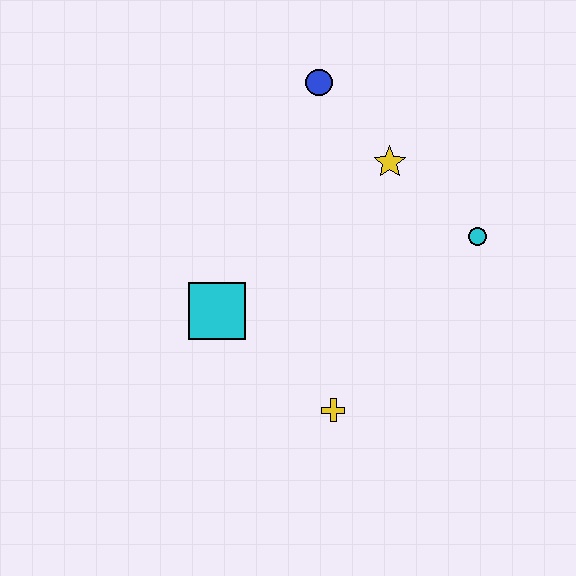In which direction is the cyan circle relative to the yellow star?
The cyan circle is to the right of the yellow star.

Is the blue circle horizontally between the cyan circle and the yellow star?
No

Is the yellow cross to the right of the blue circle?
Yes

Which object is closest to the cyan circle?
The yellow star is closest to the cyan circle.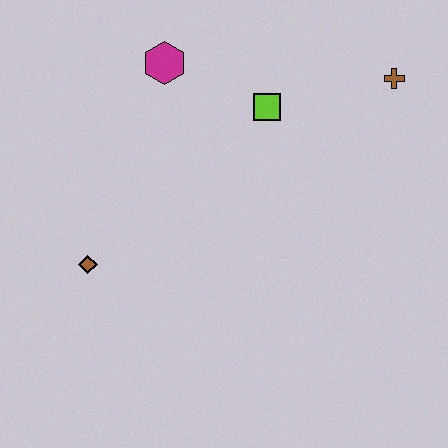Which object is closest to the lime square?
The magenta hexagon is closest to the lime square.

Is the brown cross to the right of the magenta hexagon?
Yes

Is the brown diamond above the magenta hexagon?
No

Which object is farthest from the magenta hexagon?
The brown cross is farthest from the magenta hexagon.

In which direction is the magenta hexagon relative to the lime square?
The magenta hexagon is to the left of the lime square.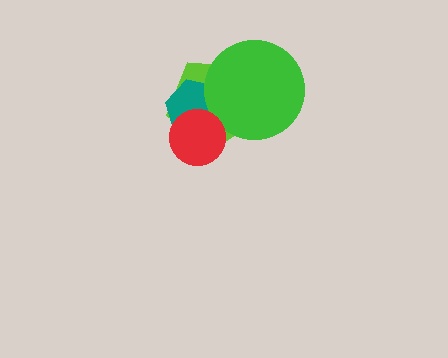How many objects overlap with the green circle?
2 objects overlap with the green circle.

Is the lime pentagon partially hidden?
Yes, it is partially covered by another shape.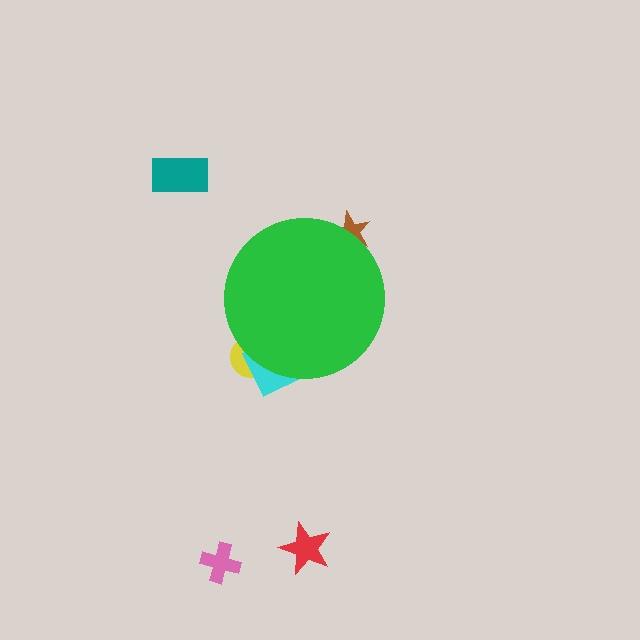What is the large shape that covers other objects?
A green circle.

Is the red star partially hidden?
No, the red star is fully visible.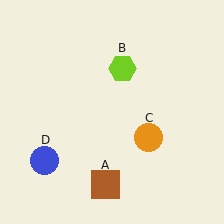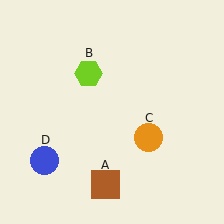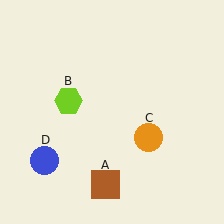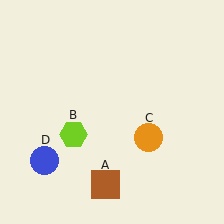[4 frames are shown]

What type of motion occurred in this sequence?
The lime hexagon (object B) rotated counterclockwise around the center of the scene.